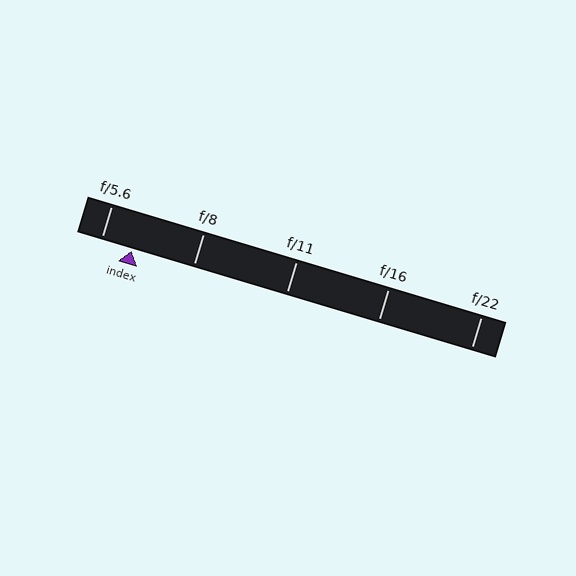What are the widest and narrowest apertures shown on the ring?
The widest aperture shown is f/5.6 and the narrowest is f/22.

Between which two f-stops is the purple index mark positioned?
The index mark is between f/5.6 and f/8.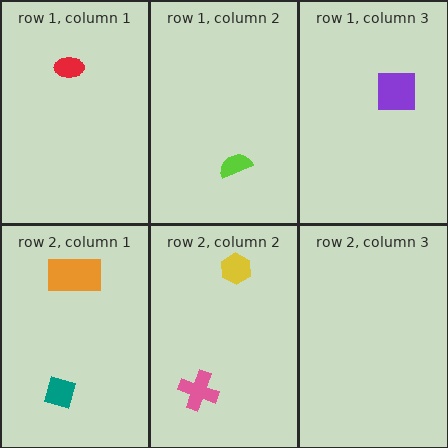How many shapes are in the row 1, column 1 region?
1.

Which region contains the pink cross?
The row 2, column 2 region.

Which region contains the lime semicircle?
The row 1, column 2 region.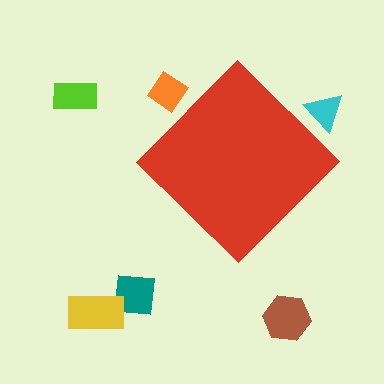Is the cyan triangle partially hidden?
Yes, the cyan triangle is partially hidden behind the red diamond.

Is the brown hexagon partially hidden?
No, the brown hexagon is fully visible.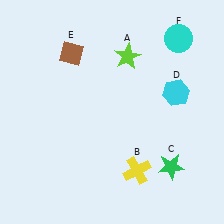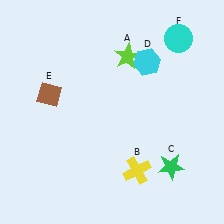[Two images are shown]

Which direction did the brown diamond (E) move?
The brown diamond (E) moved down.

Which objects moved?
The objects that moved are: the cyan hexagon (D), the brown diamond (E).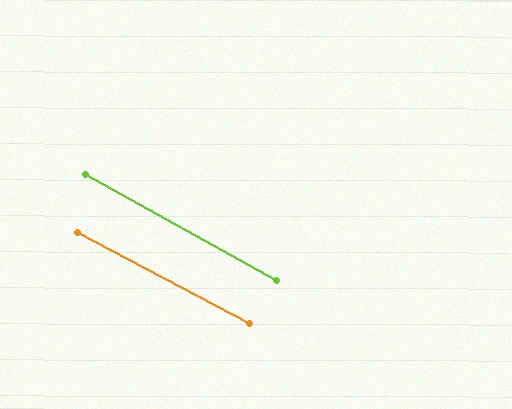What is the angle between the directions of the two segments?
Approximately 1 degree.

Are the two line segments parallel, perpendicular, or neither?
Parallel — their directions differ by only 1.3°.